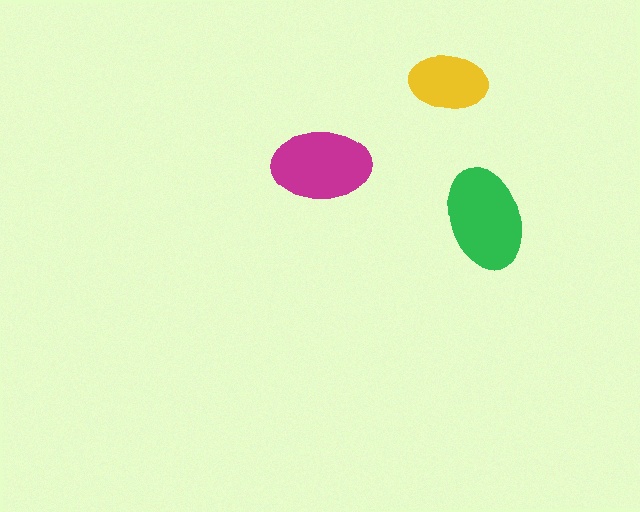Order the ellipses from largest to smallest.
the green one, the magenta one, the yellow one.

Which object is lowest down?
The green ellipse is bottommost.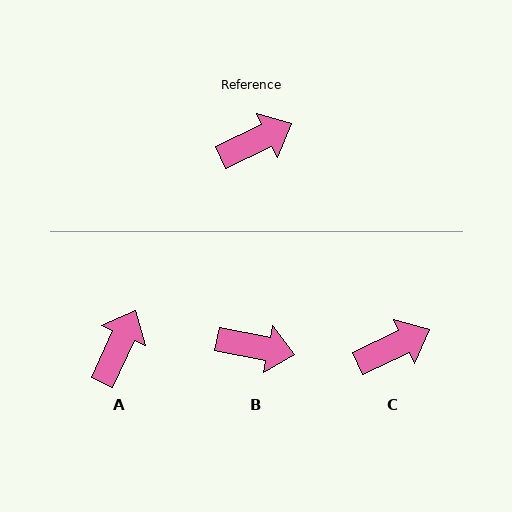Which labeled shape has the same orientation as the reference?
C.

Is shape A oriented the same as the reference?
No, it is off by about 40 degrees.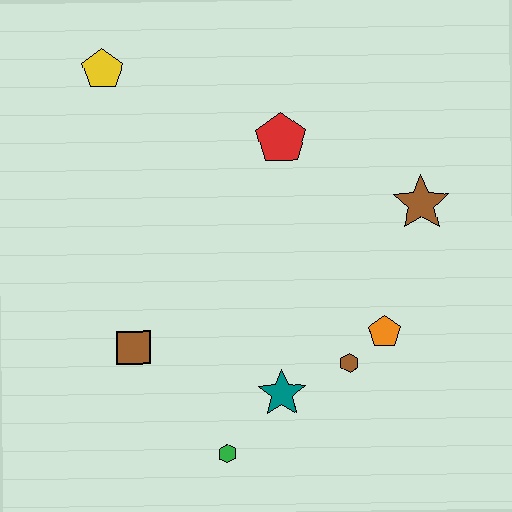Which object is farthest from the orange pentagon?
The yellow pentagon is farthest from the orange pentagon.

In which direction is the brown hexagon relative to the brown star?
The brown hexagon is below the brown star.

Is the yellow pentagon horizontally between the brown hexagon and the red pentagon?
No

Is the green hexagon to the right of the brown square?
Yes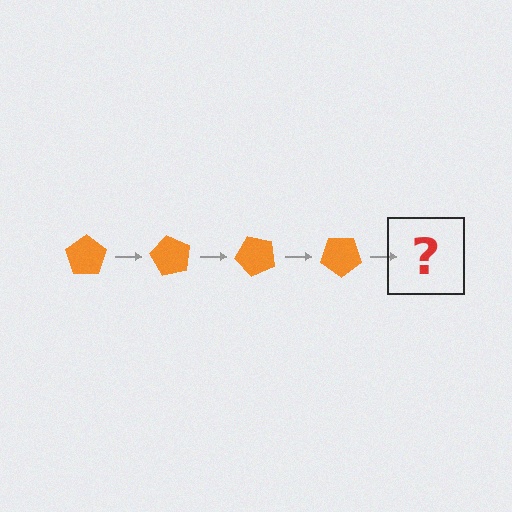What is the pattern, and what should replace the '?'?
The pattern is that the pentagon rotates 60 degrees each step. The '?' should be an orange pentagon rotated 240 degrees.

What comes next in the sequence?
The next element should be an orange pentagon rotated 240 degrees.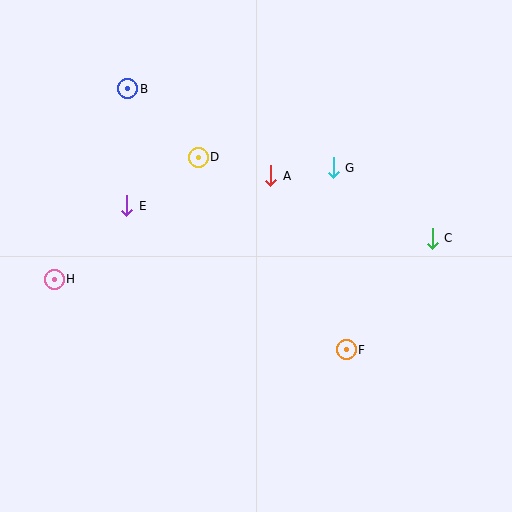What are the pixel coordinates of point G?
Point G is at (333, 168).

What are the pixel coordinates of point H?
Point H is at (54, 279).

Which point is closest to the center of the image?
Point A at (271, 176) is closest to the center.